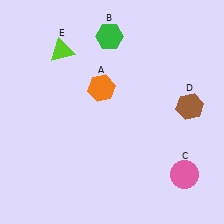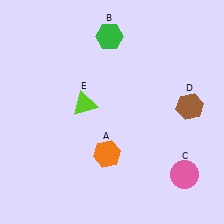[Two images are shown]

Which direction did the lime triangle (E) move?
The lime triangle (E) moved down.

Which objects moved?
The objects that moved are: the orange hexagon (A), the lime triangle (E).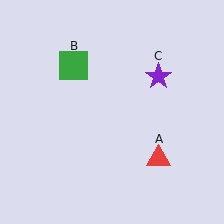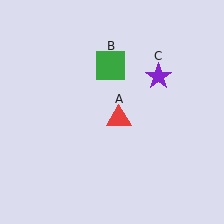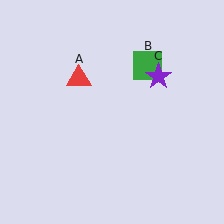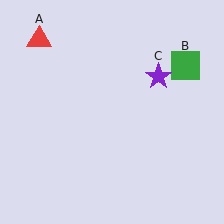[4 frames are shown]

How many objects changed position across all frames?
2 objects changed position: red triangle (object A), green square (object B).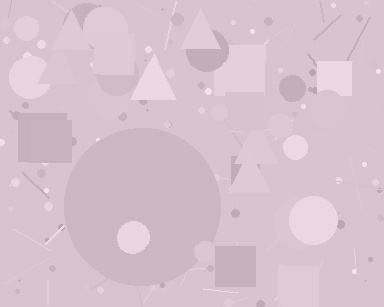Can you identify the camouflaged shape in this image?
The camouflaged shape is a circle.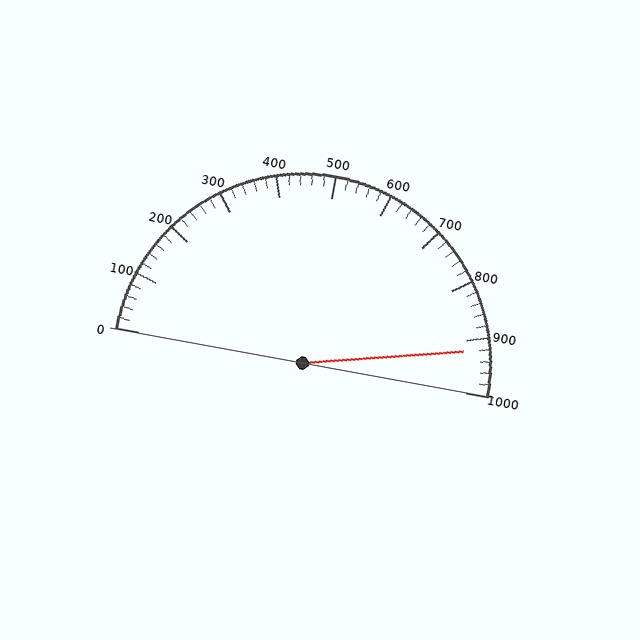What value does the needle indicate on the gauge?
The needle indicates approximately 920.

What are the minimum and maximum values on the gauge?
The gauge ranges from 0 to 1000.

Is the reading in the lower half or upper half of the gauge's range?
The reading is in the upper half of the range (0 to 1000).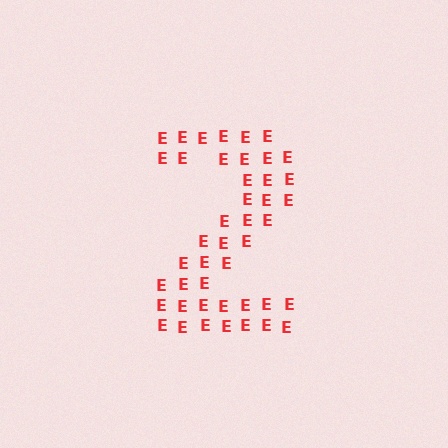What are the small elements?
The small elements are letter E's.